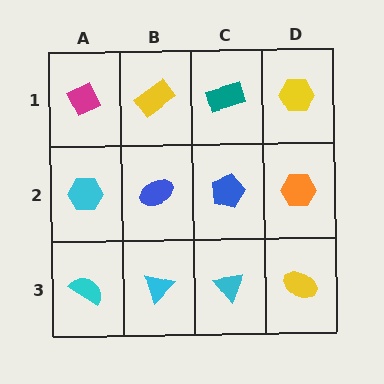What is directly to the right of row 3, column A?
A cyan triangle.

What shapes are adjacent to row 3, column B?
A blue ellipse (row 2, column B), a cyan semicircle (row 3, column A), a cyan triangle (row 3, column C).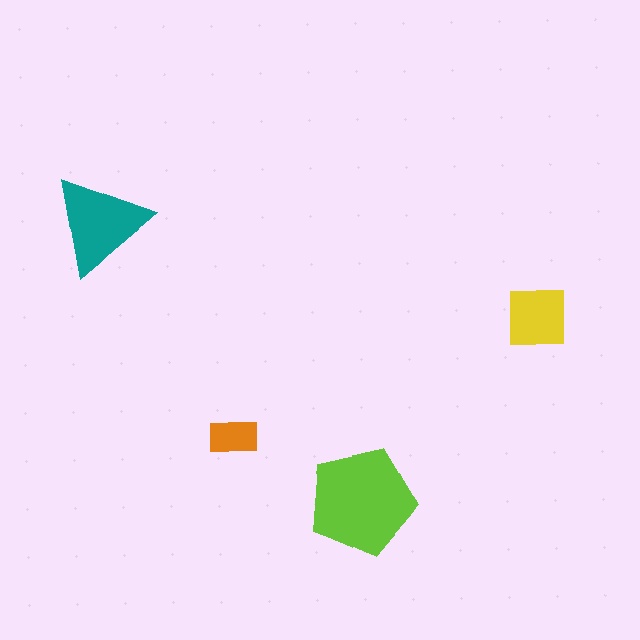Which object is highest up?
The teal triangle is topmost.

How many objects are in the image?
There are 4 objects in the image.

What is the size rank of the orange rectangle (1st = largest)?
4th.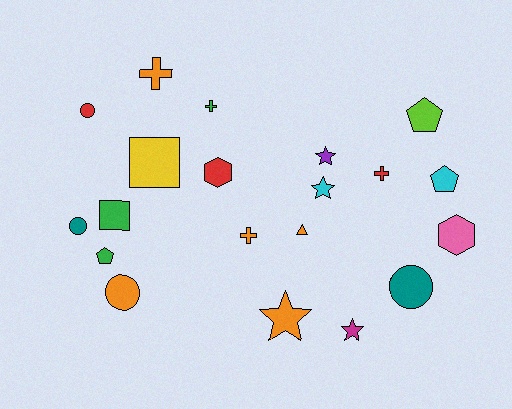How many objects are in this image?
There are 20 objects.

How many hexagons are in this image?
There are 2 hexagons.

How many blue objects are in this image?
There are no blue objects.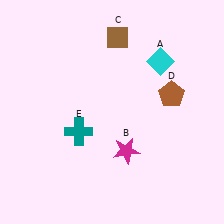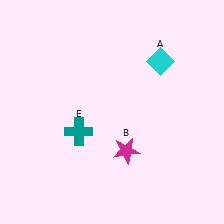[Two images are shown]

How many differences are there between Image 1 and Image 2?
There are 2 differences between the two images.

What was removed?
The brown pentagon (D), the brown diamond (C) were removed in Image 2.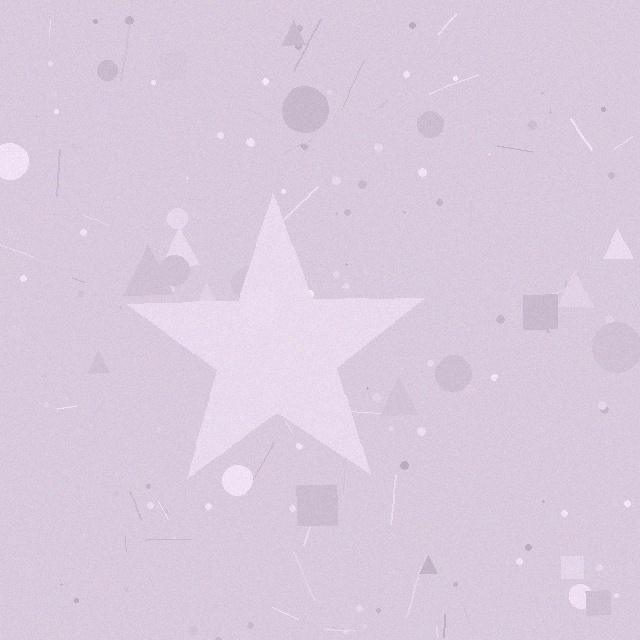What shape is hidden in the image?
A star is hidden in the image.